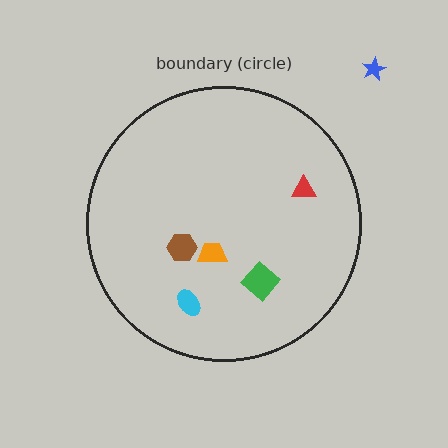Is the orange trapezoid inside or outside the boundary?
Inside.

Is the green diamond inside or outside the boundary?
Inside.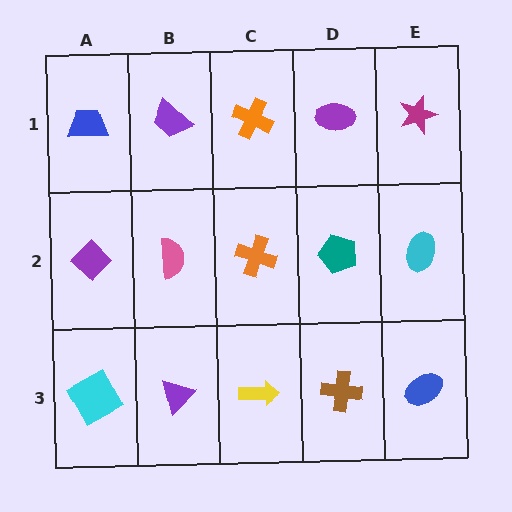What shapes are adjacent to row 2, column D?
A purple ellipse (row 1, column D), a brown cross (row 3, column D), an orange cross (row 2, column C), a cyan ellipse (row 2, column E).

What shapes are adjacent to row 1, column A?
A purple diamond (row 2, column A), a purple trapezoid (row 1, column B).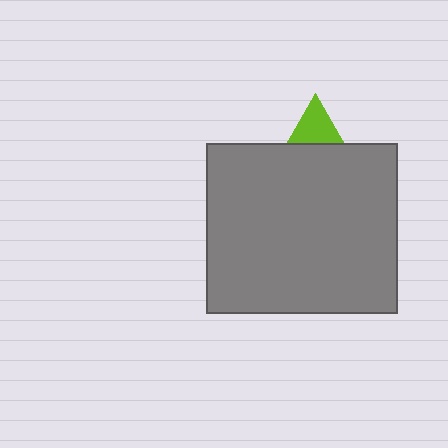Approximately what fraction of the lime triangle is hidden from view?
Roughly 62% of the lime triangle is hidden behind the gray rectangle.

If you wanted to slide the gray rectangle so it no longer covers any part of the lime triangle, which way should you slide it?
Slide it down — that is the most direct way to separate the two shapes.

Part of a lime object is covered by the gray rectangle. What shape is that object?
It is a triangle.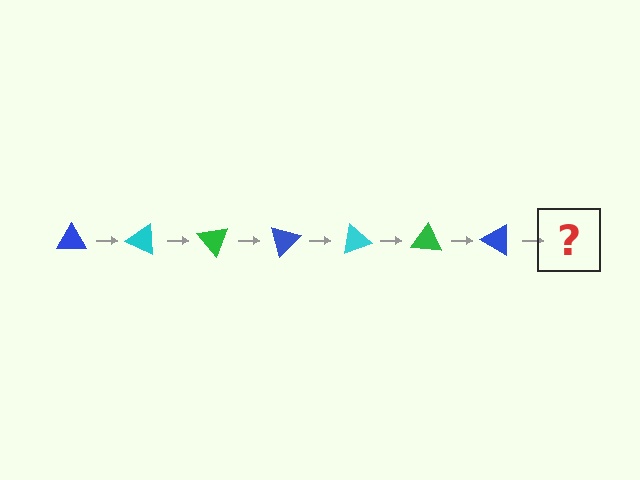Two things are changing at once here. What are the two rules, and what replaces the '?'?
The two rules are that it rotates 25 degrees each step and the color cycles through blue, cyan, and green. The '?' should be a cyan triangle, rotated 175 degrees from the start.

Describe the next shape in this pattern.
It should be a cyan triangle, rotated 175 degrees from the start.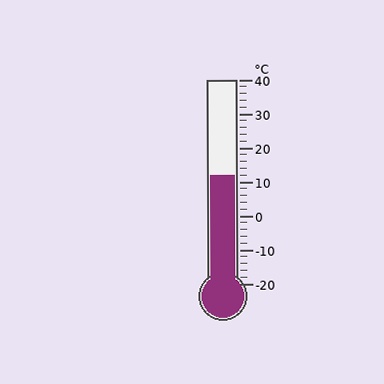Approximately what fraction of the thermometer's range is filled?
The thermometer is filled to approximately 55% of its range.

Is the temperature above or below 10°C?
The temperature is above 10°C.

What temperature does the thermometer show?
The thermometer shows approximately 12°C.